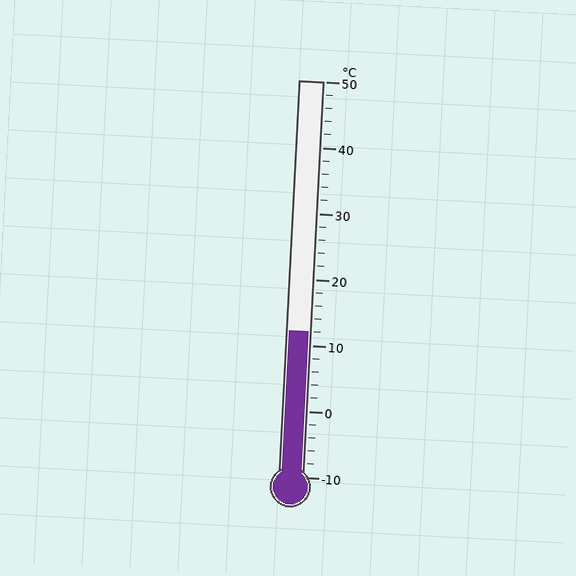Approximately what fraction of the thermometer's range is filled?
The thermometer is filled to approximately 35% of its range.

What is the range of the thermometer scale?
The thermometer scale ranges from -10°C to 50°C.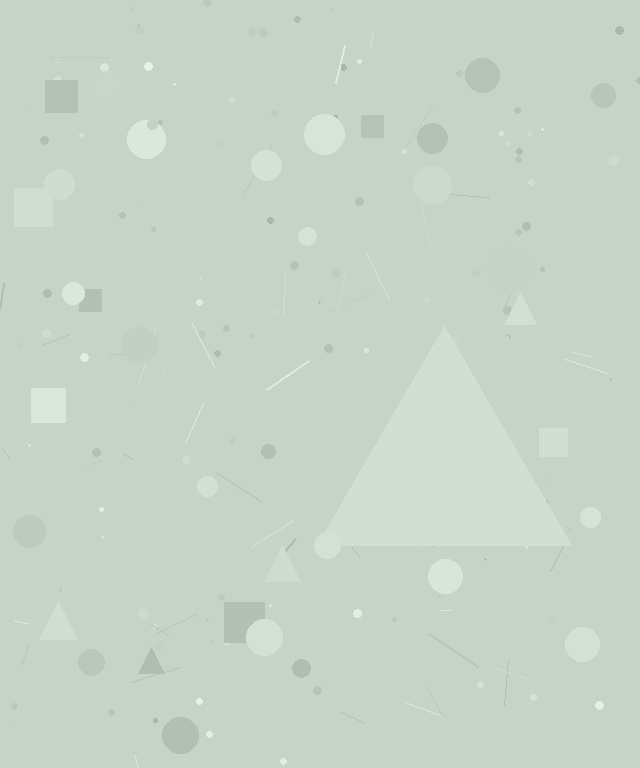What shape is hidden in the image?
A triangle is hidden in the image.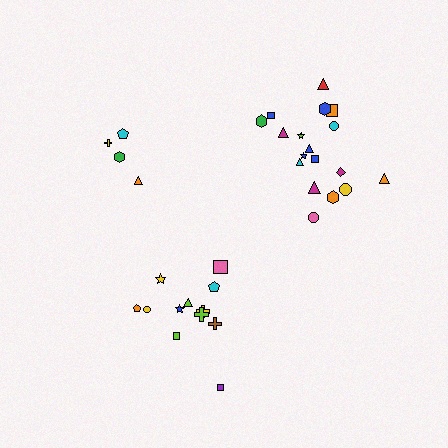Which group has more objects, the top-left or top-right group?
The top-right group.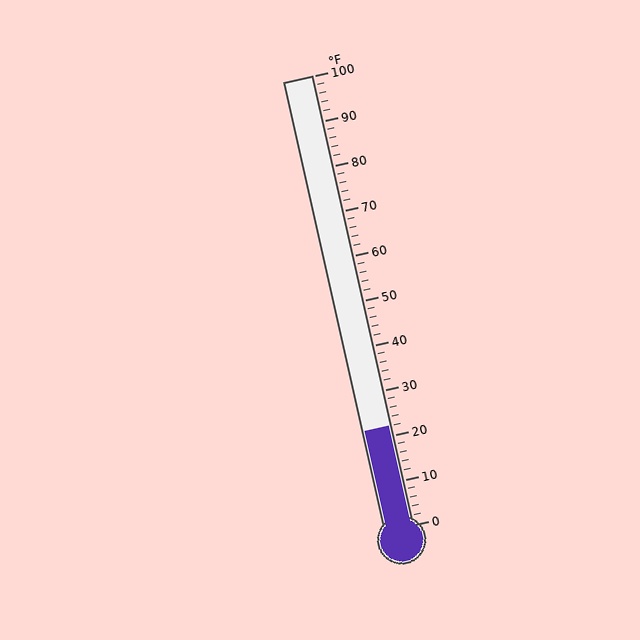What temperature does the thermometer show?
The thermometer shows approximately 22°F.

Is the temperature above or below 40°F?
The temperature is below 40°F.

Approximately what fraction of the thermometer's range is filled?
The thermometer is filled to approximately 20% of its range.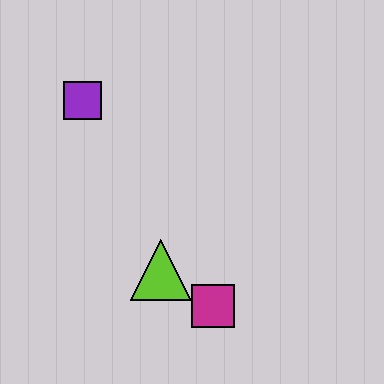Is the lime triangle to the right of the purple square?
Yes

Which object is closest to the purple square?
The lime triangle is closest to the purple square.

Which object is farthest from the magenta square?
The purple square is farthest from the magenta square.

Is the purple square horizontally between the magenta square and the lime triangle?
No